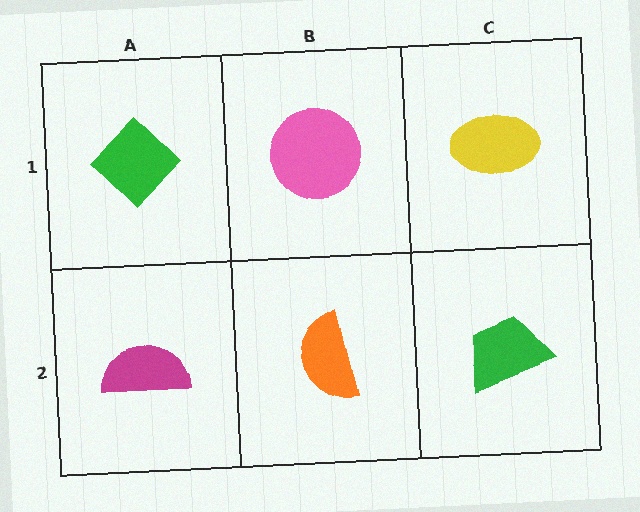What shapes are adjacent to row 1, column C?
A green trapezoid (row 2, column C), a pink circle (row 1, column B).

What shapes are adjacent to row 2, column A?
A green diamond (row 1, column A), an orange semicircle (row 2, column B).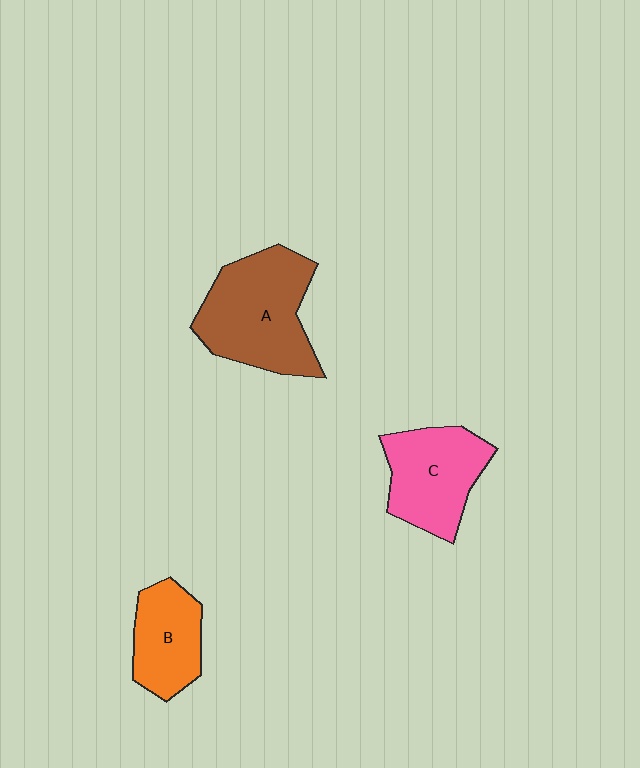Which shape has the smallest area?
Shape B (orange).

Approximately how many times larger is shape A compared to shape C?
Approximately 1.3 times.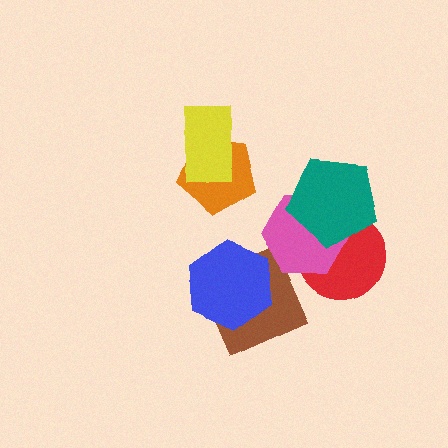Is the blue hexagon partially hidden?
No, no other shape covers it.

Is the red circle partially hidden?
Yes, it is partially covered by another shape.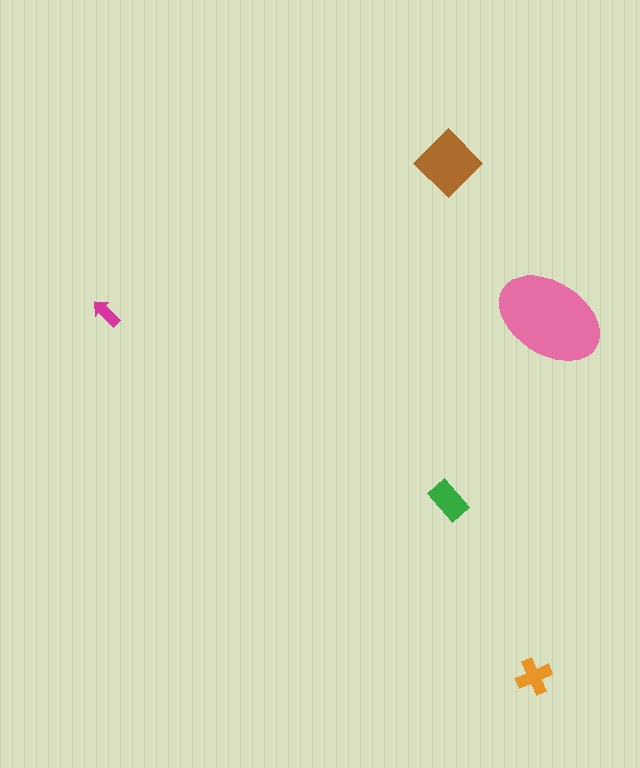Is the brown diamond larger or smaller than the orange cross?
Larger.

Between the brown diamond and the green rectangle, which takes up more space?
The brown diamond.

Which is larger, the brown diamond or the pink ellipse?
The pink ellipse.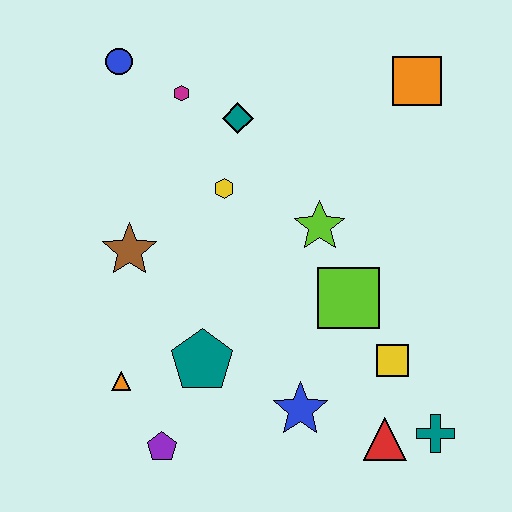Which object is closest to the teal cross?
The red triangle is closest to the teal cross.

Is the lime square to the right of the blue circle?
Yes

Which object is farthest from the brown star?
The teal cross is farthest from the brown star.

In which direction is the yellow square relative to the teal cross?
The yellow square is above the teal cross.